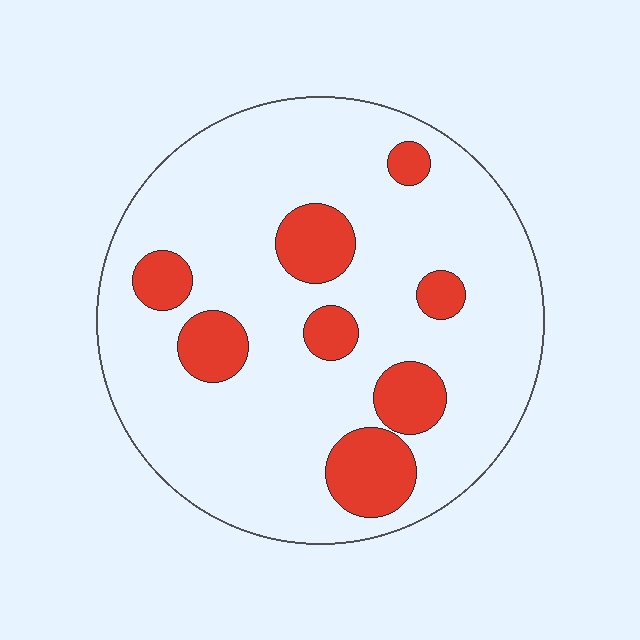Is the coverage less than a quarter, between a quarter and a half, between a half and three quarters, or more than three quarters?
Less than a quarter.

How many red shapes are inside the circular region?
8.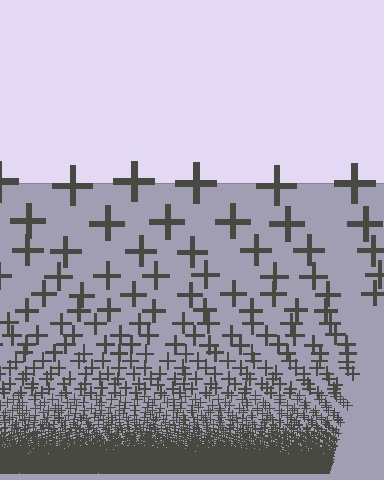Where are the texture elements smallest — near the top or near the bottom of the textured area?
Near the bottom.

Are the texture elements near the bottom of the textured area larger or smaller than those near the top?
Smaller. The gradient is inverted — elements near the bottom are smaller and denser.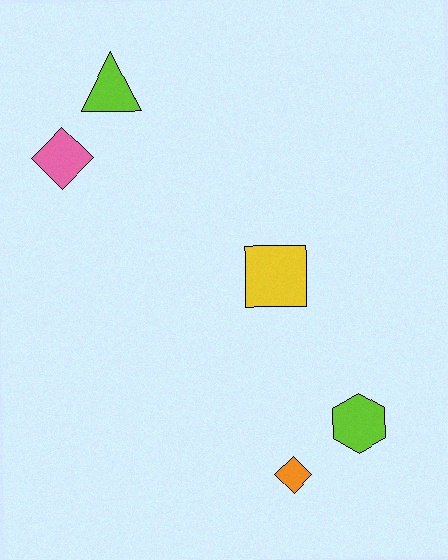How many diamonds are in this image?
There are 2 diamonds.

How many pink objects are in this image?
There is 1 pink object.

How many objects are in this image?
There are 5 objects.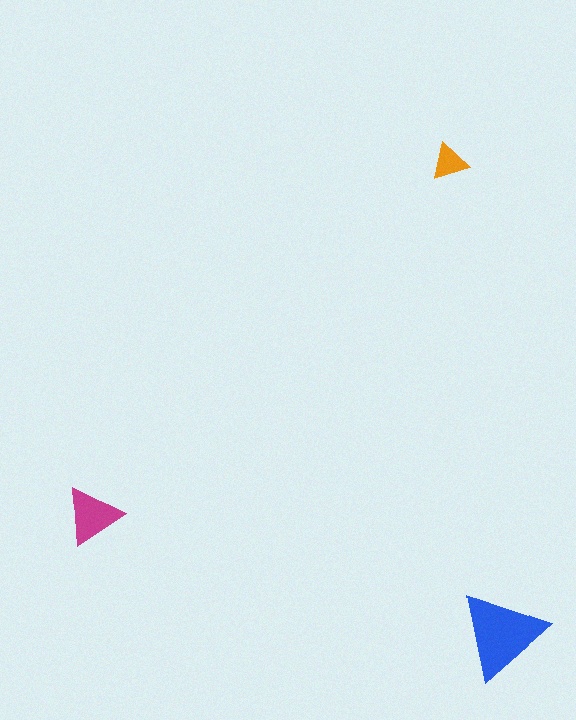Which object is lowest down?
The blue triangle is bottommost.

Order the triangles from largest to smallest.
the blue one, the magenta one, the orange one.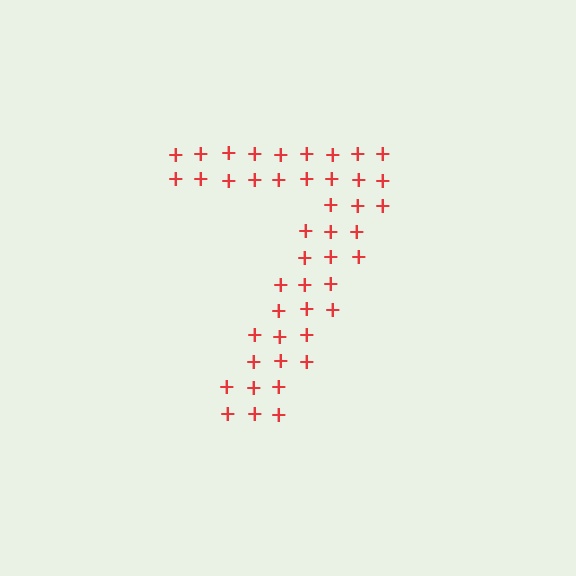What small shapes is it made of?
It is made of small plus signs.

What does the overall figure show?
The overall figure shows the digit 7.